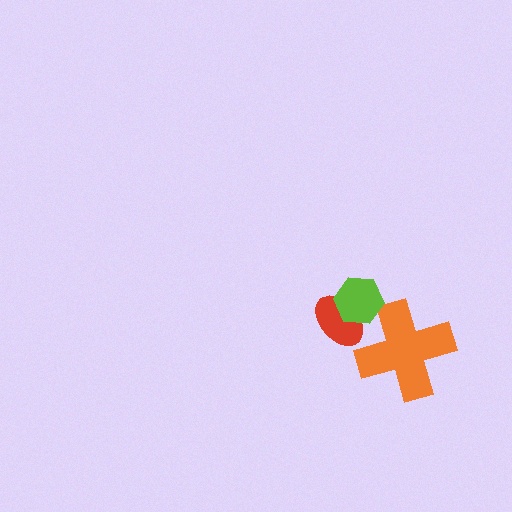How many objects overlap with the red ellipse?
1 object overlaps with the red ellipse.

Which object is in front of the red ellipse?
The lime hexagon is in front of the red ellipse.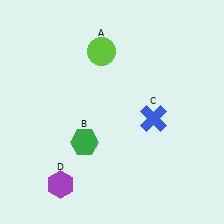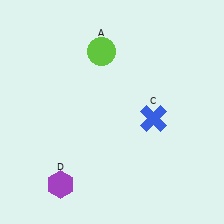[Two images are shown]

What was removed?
The green hexagon (B) was removed in Image 2.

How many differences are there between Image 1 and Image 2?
There is 1 difference between the two images.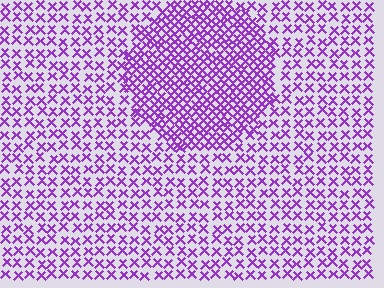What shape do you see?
I see a circle.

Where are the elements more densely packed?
The elements are more densely packed inside the circle boundary.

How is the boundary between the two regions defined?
The boundary is defined by a change in element density (approximately 2.0x ratio). All elements are the same color, size, and shape.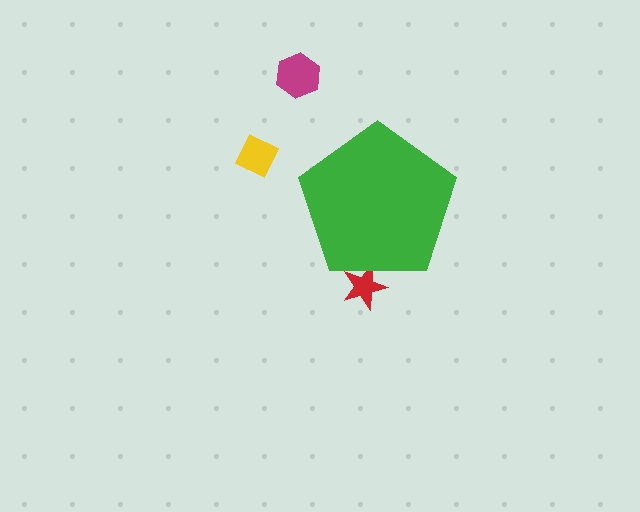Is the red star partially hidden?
Yes, the red star is partially hidden behind the green pentagon.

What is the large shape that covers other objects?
A green pentagon.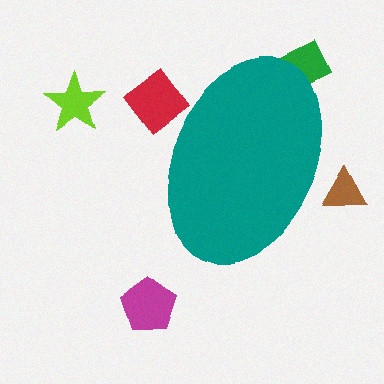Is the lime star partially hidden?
No, the lime star is fully visible.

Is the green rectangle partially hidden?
Yes, the green rectangle is partially hidden behind the teal ellipse.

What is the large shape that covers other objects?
A teal ellipse.